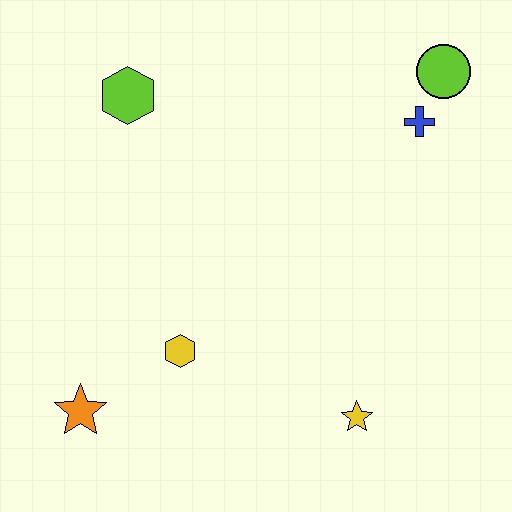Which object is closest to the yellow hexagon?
The orange star is closest to the yellow hexagon.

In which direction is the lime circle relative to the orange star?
The lime circle is to the right of the orange star.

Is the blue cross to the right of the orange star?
Yes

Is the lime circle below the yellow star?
No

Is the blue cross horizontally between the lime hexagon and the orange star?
No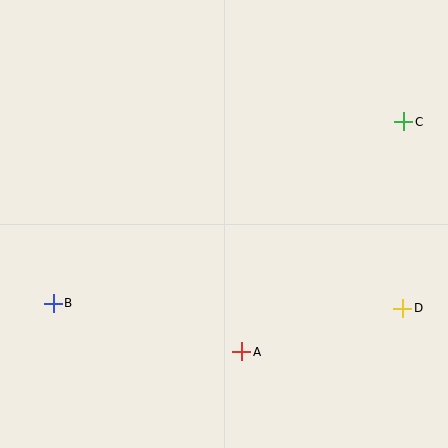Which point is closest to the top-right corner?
Point C is closest to the top-right corner.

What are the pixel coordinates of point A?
Point A is at (242, 352).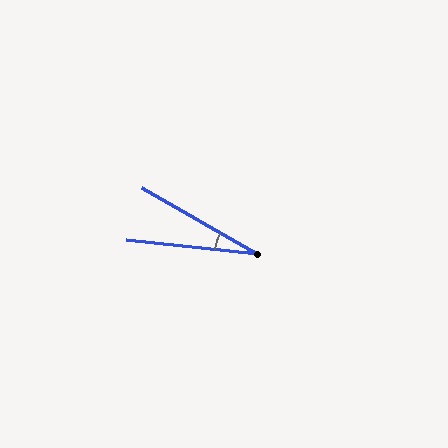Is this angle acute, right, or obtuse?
It is acute.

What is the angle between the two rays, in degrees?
Approximately 24 degrees.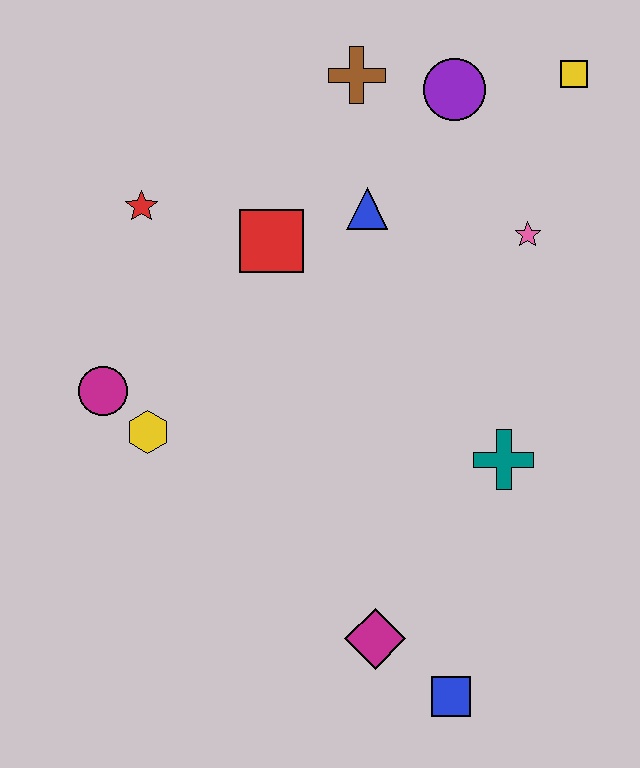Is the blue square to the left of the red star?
No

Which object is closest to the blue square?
The magenta diamond is closest to the blue square.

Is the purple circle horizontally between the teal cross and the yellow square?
No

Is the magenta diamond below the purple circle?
Yes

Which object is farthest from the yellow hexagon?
The yellow square is farthest from the yellow hexagon.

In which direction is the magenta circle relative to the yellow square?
The magenta circle is to the left of the yellow square.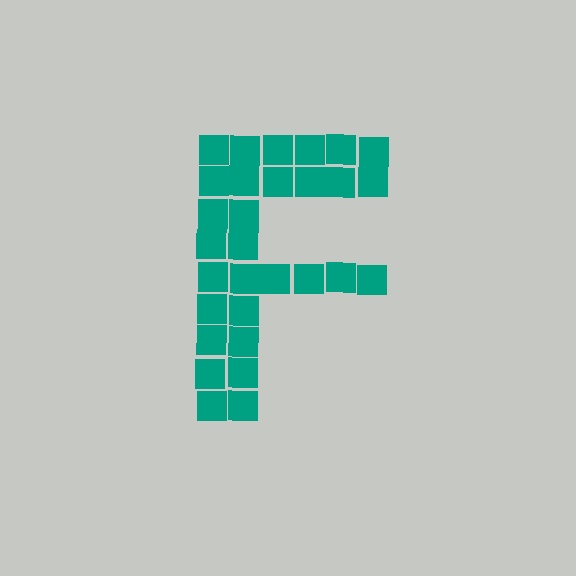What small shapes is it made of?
It is made of small squares.